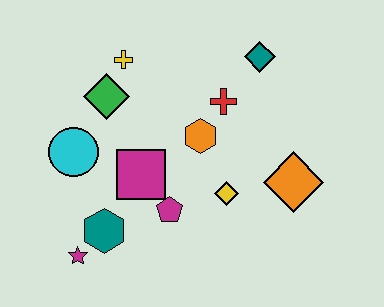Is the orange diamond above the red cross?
No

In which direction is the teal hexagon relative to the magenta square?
The teal hexagon is below the magenta square.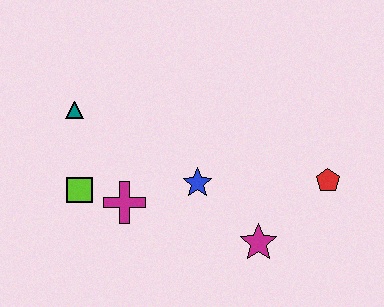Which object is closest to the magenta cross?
The lime square is closest to the magenta cross.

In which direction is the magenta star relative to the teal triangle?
The magenta star is to the right of the teal triangle.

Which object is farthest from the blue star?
The teal triangle is farthest from the blue star.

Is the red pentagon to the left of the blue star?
No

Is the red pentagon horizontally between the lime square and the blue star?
No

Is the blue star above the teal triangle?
No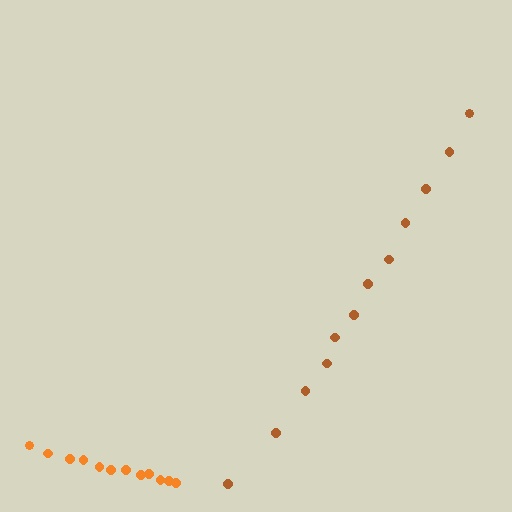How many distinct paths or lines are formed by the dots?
There are 2 distinct paths.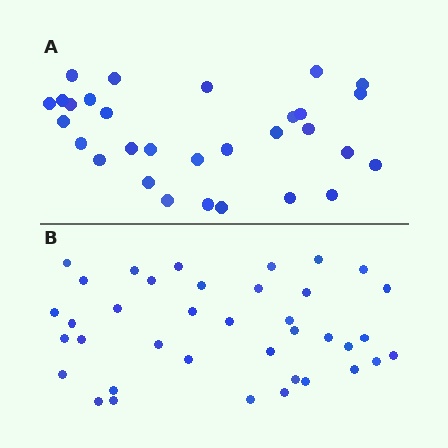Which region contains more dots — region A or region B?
Region B (the bottom region) has more dots.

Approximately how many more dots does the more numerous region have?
Region B has roughly 8 or so more dots than region A.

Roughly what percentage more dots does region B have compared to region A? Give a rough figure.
About 25% more.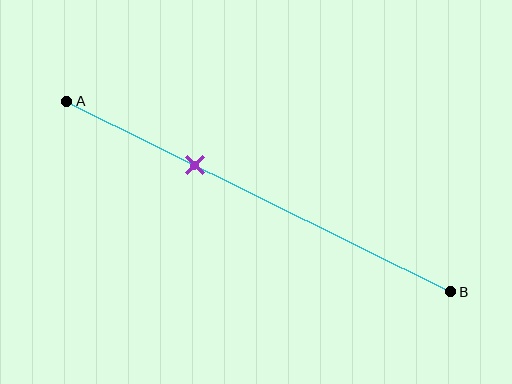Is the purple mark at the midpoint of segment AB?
No, the mark is at about 35% from A, not at the 50% midpoint.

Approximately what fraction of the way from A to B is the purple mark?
The purple mark is approximately 35% of the way from A to B.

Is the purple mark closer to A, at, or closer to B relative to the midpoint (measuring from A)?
The purple mark is closer to point A than the midpoint of segment AB.